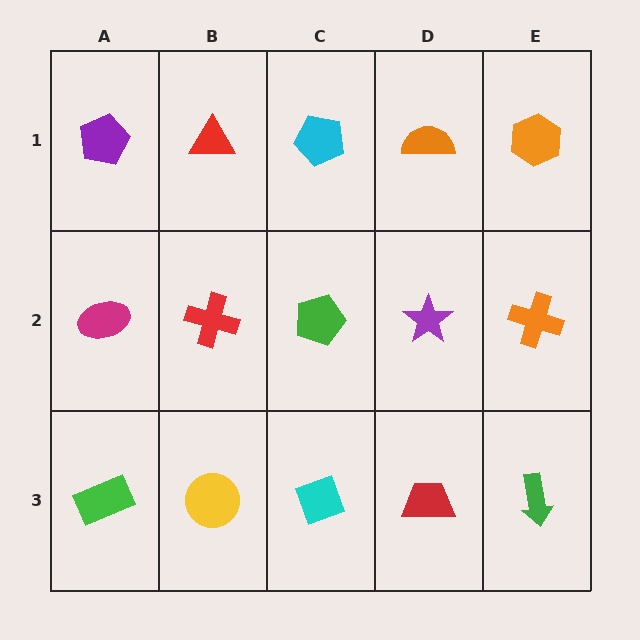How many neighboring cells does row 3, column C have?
3.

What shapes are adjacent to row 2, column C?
A cyan pentagon (row 1, column C), a cyan diamond (row 3, column C), a red cross (row 2, column B), a purple star (row 2, column D).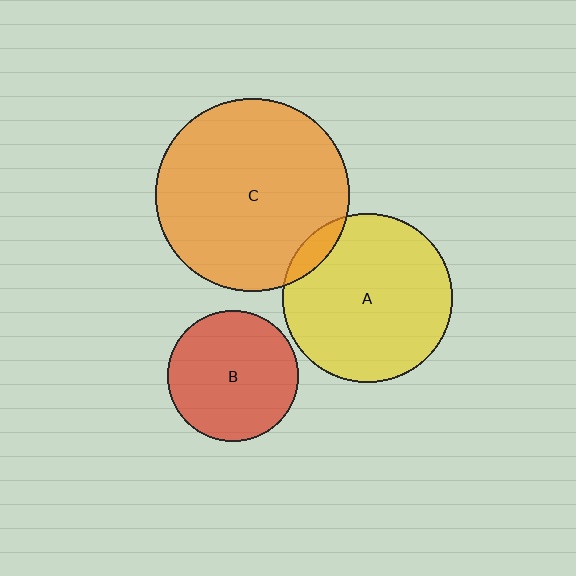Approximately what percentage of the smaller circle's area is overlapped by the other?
Approximately 10%.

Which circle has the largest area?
Circle C (orange).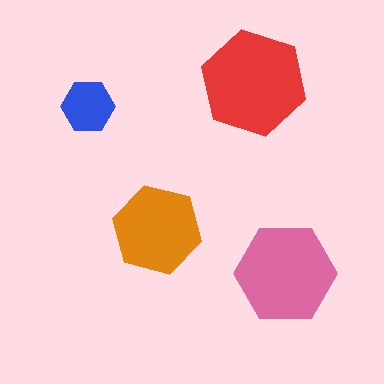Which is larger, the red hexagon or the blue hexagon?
The red one.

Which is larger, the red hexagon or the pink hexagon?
The red one.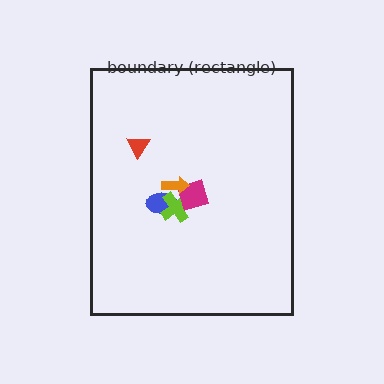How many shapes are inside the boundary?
5 inside, 0 outside.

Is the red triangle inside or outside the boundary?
Inside.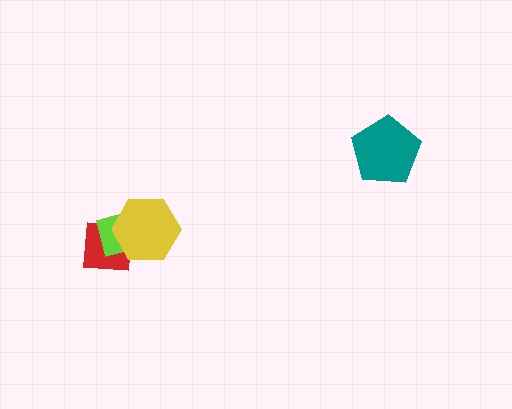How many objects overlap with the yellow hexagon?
2 objects overlap with the yellow hexagon.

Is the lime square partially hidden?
Yes, it is partially covered by another shape.